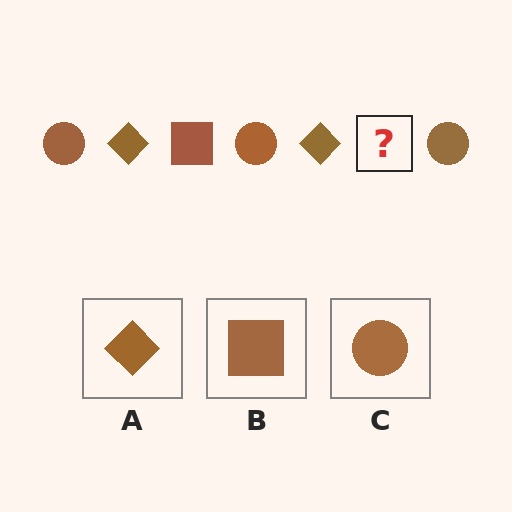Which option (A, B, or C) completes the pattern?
B.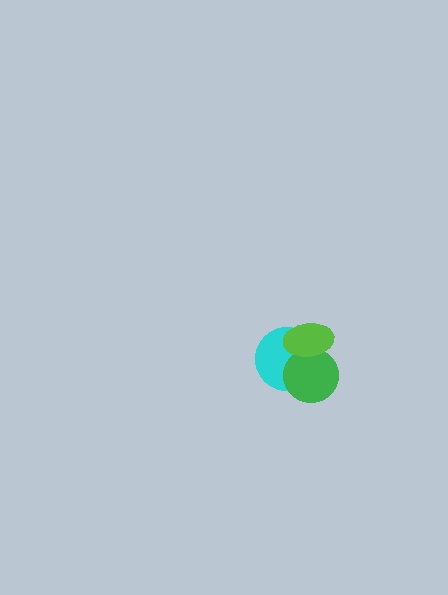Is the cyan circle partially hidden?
Yes, it is partially covered by another shape.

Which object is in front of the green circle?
The lime ellipse is in front of the green circle.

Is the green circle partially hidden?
Yes, it is partially covered by another shape.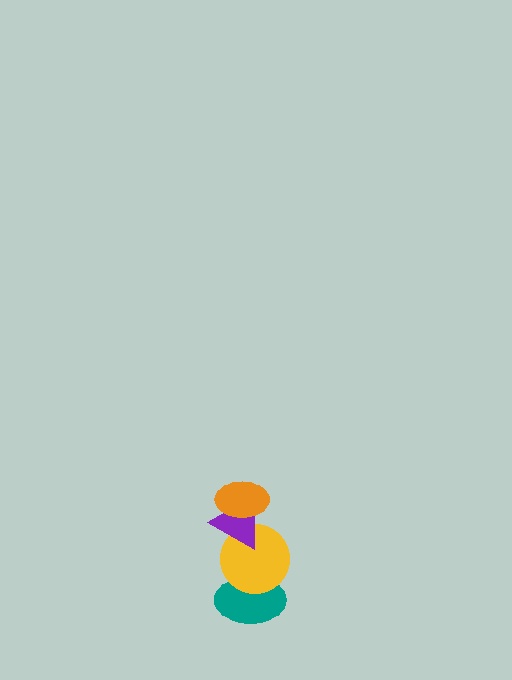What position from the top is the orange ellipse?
The orange ellipse is 1st from the top.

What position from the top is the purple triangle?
The purple triangle is 2nd from the top.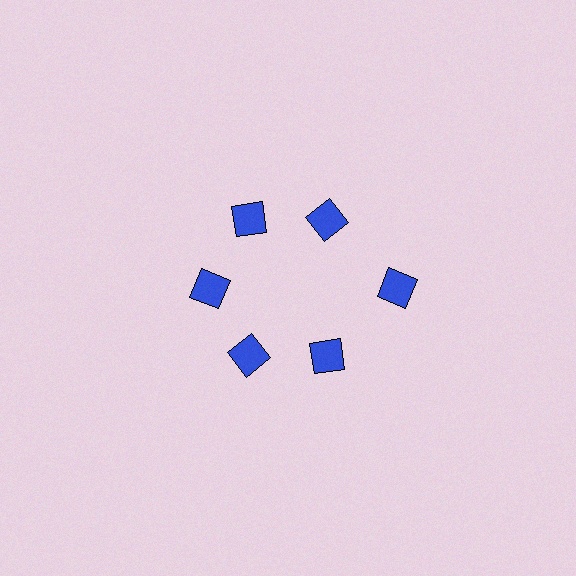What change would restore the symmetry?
The symmetry would be restored by moving it inward, back onto the ring so that all 6 squares sit at equal angles and equal distance from the center.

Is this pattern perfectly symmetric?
No. The 6 blue squares are arranged in a ring, but one element near the 3 o'clock position is pushed outward from the center, breaking the 6-fold rotational symmetry.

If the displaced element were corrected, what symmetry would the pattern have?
It would have 6-fold rotational symmetry — the pattern would map onto itself every 60 degrees.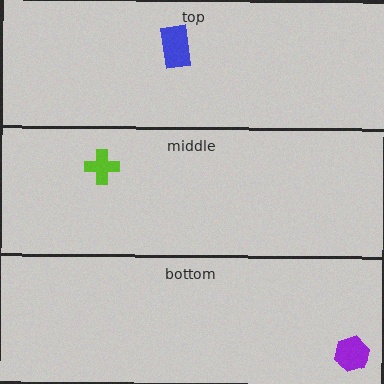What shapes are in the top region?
The blue rectangle.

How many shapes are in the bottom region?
1.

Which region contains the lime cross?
The middle region.